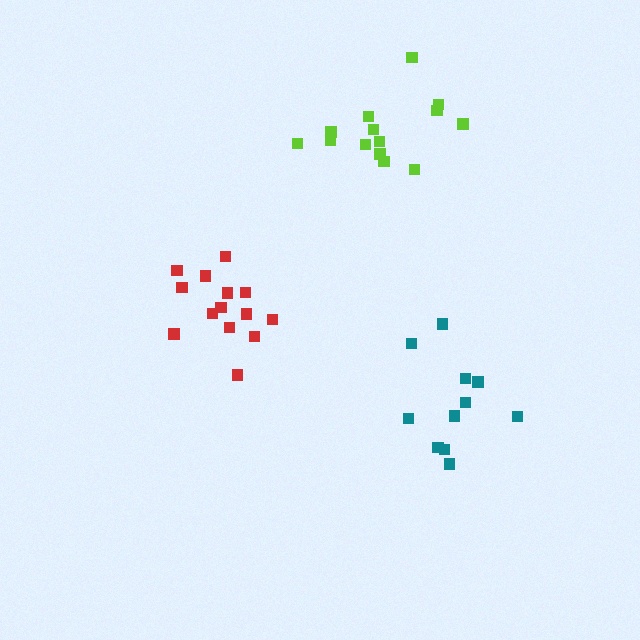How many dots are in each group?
Group 1: 14 dots, Group 2: 14 dots, Group 3: 11 dots (39 total).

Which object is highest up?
The lime cluster is topmost.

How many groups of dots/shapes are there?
There are 3 groups.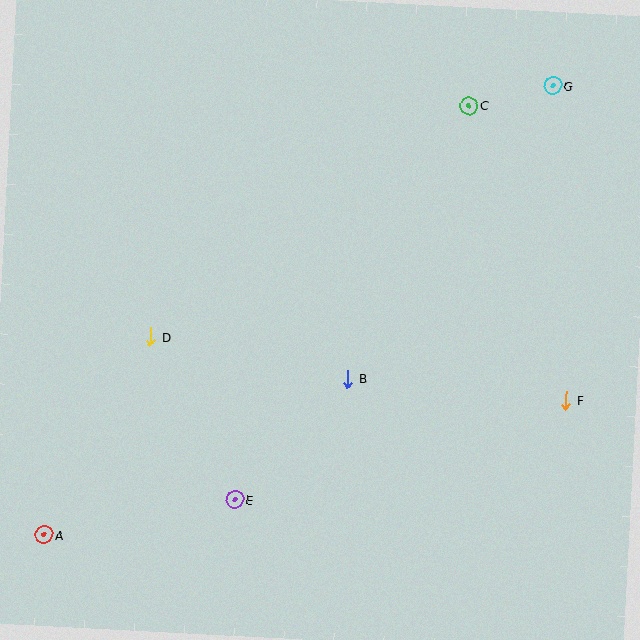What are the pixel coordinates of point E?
Point E is at (235, 500).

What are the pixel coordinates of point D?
Point D is at (151, 337).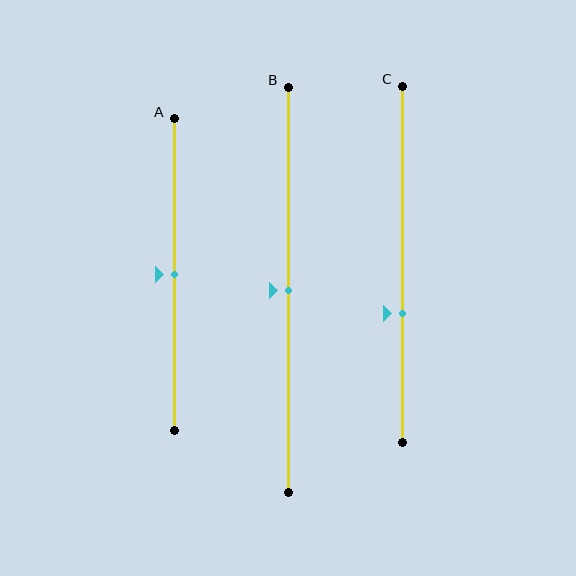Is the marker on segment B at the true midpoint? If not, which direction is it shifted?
Yes, the marker on segment B is at the true midpoint.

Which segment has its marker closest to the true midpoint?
Segment A has its marker closest to the true midpoint.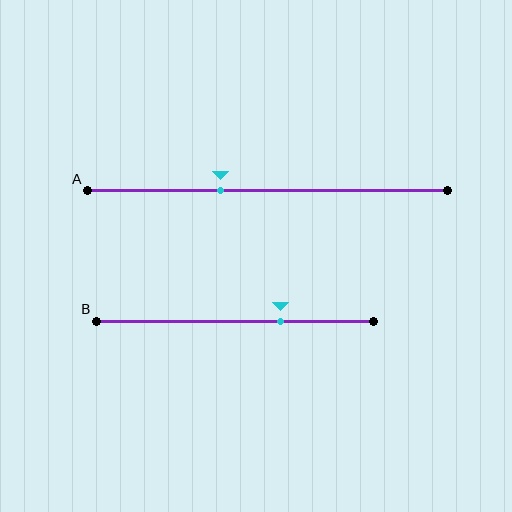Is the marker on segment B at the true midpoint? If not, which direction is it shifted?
No, the marker on segment B is shifted to the right by about 16% of the segment length.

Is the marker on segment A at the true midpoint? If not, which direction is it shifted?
No, the marker on segment A is shifted to the left by about 13% of the segment length.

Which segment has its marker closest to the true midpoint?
Segment A has its marker closest to the true midpoint.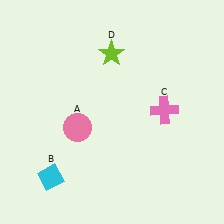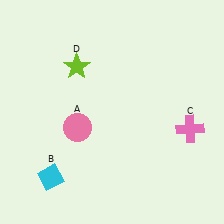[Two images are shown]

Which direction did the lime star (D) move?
The lime star (D) moved left.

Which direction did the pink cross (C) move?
The pink cross (C) moved right.